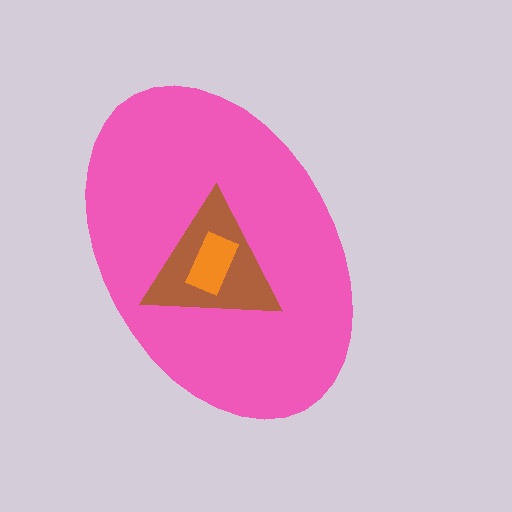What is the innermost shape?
The orange rectangle.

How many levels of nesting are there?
3.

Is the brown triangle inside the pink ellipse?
Yes.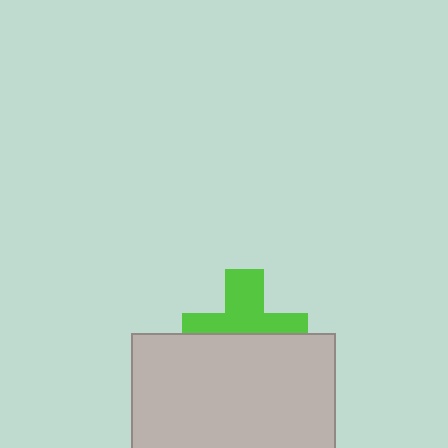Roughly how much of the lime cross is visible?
About half of it is visible (roughly 52%).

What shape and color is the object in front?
The object in front is a light gray rectangle.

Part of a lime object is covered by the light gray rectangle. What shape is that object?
It is a cross.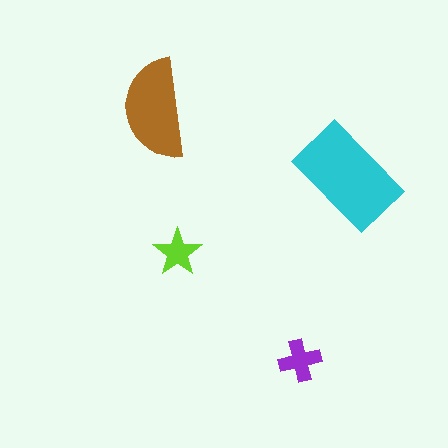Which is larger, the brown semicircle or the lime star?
The brown semicircle.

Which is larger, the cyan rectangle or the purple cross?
The cyan rectangle.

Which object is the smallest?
The lime star.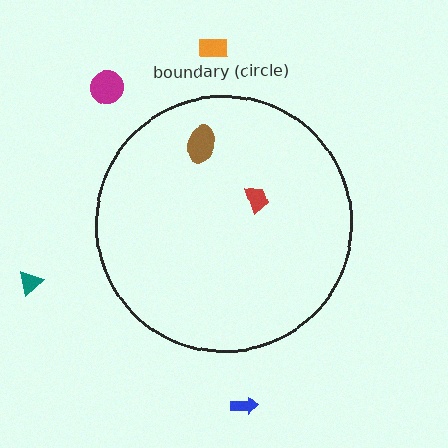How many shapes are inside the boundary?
2 inside, 4 outside.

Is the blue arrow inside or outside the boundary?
Outside.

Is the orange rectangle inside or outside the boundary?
Outside.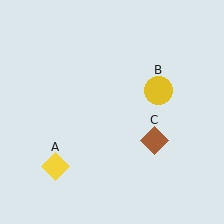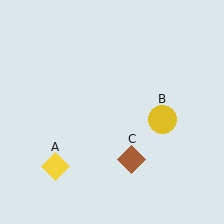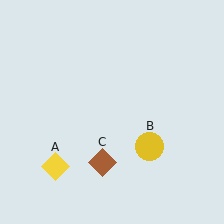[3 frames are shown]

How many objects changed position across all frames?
2 objects changed position: yellow circle (object B), brown diamond (object C).